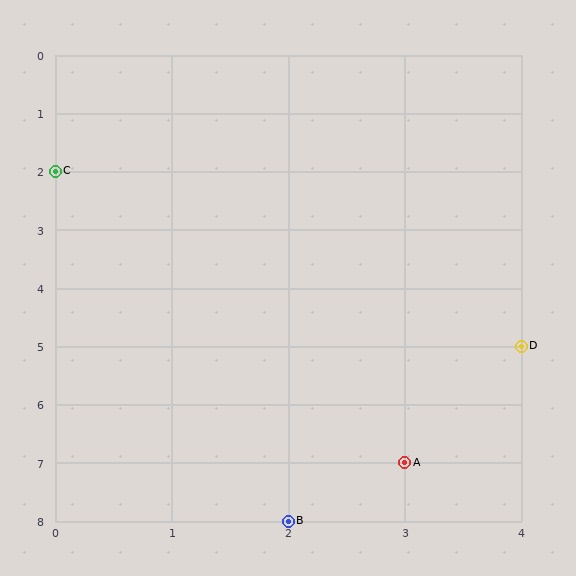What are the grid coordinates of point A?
Point A is at grid coordinates (3, 7).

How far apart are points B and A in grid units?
Points B and A are 1 column and 1 row apart (about 1.4 grid units diagonally).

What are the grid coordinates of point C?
Point C is at grid coordinates (0, 2).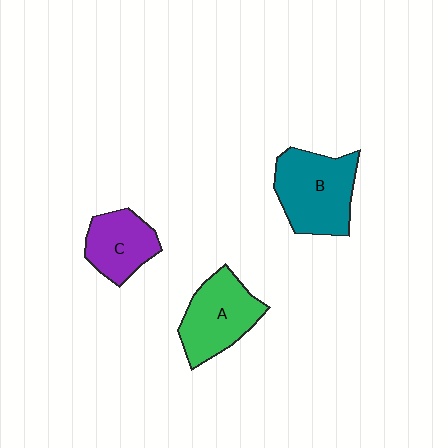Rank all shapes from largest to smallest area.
From largest to smallest: B (teal), A (green), C (purple).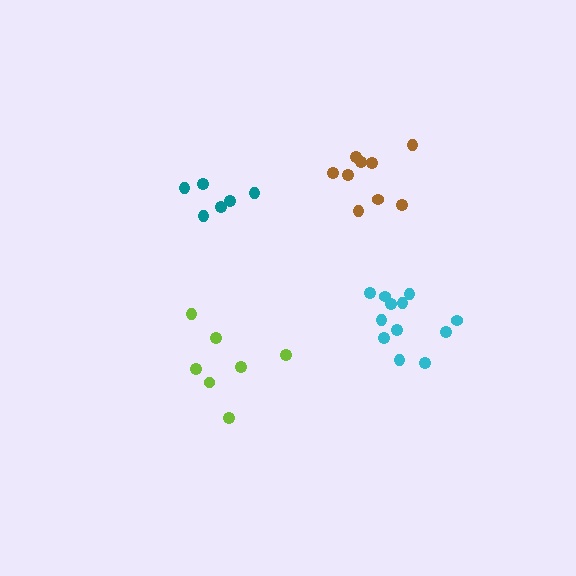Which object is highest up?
The brown cluster is topmost.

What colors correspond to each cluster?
The clusters are colored: cyan, lime, brown, teal.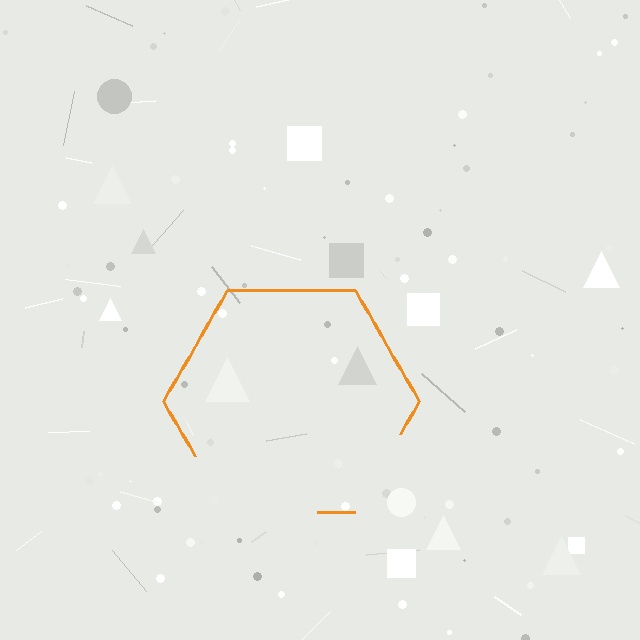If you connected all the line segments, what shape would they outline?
They would outline a hexagon.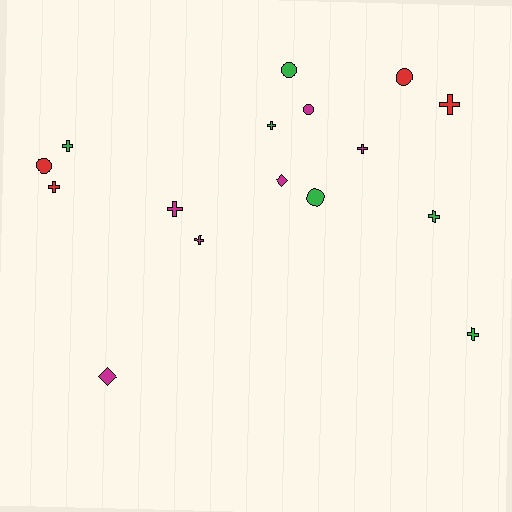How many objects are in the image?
There are 16 objects.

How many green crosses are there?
There are 4 green crosses.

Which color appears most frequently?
Magenta, with 6 objects.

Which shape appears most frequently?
Cross, with 9 objects.